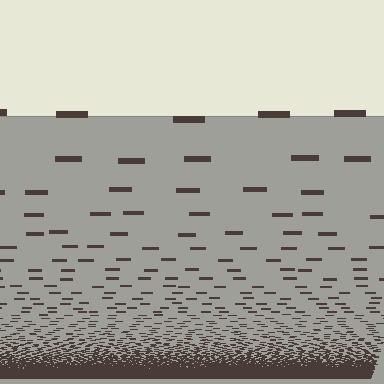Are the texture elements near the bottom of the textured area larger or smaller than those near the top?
Smaller. The gradient is inverted — elements near the bottom are smaller and denser.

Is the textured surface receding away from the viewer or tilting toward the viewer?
The surface appears to tilt toward the viewer. Texture elements get larger and sparser toward the top.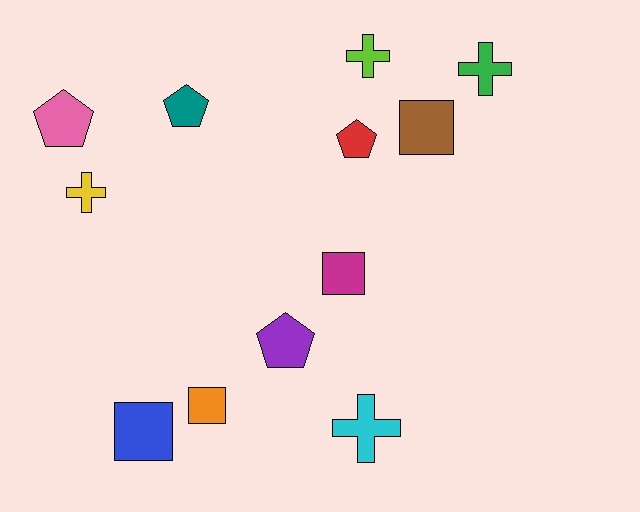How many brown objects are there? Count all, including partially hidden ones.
There is 1 brown object.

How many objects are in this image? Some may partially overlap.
There are 12 objects.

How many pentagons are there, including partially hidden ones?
There are 4 pentagons.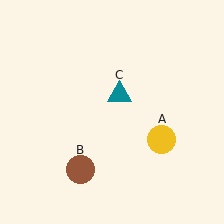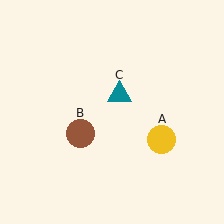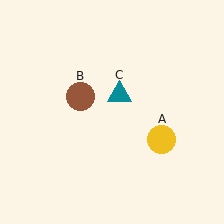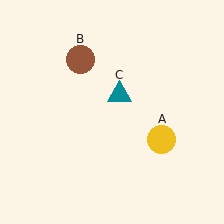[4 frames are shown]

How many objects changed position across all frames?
1 object changed position: brown circle (object B).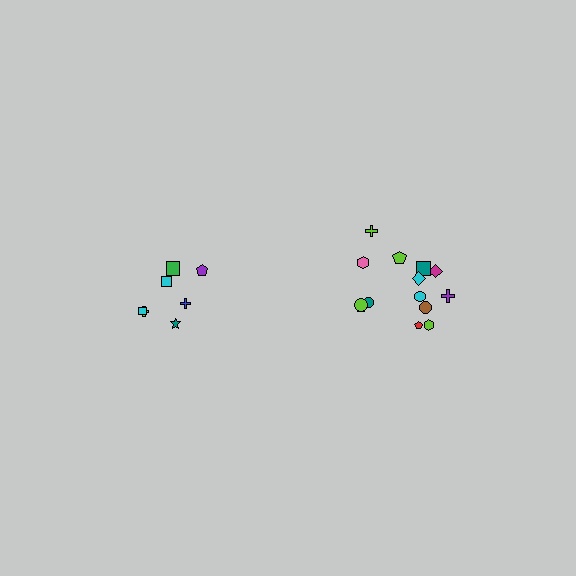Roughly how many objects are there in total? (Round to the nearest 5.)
Roughly 20 objects in total.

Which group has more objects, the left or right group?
The right group.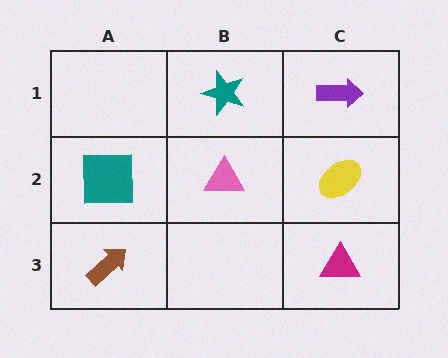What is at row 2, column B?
A pink triangle.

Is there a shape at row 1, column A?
No, that cell is empty.